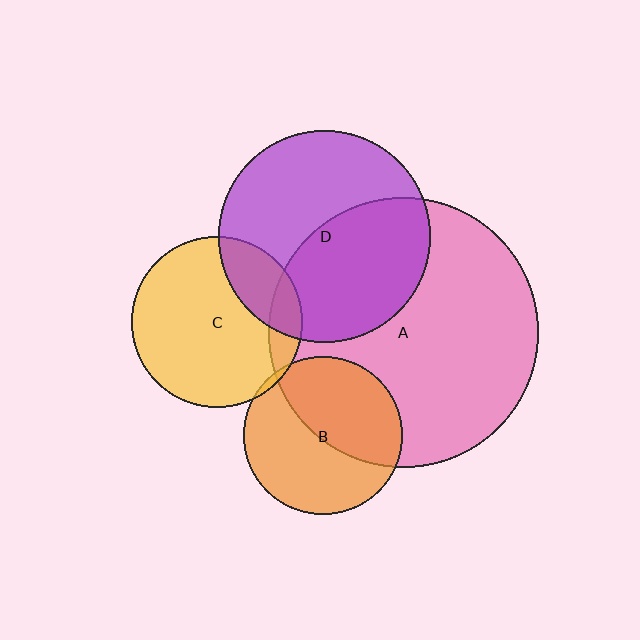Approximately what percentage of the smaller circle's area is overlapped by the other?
Approximately 20%.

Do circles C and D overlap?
Yes.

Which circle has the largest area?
Circle A (pink).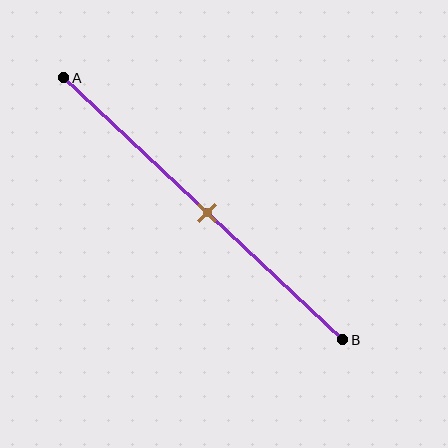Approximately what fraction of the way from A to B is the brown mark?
The brown mark is approximately 50% of the way from A to B.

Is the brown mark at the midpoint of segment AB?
Yes, the mark is approximately at the midpoint.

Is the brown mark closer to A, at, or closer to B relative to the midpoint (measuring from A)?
The brown mark is approximately at the midpoint of segment AB.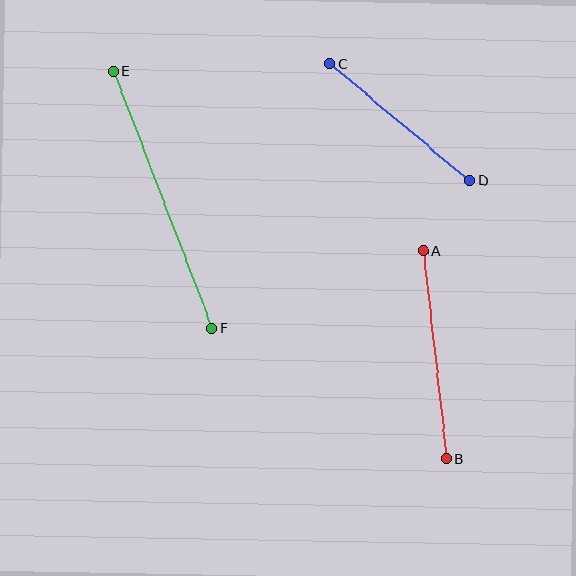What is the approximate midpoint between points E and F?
The midpoint is at approximately (162, 199) pixels.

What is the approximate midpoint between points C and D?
The midpoint is at approximately (400, 122) pixels.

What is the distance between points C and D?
The distance is approximately 182 pixels.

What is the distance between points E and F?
The distance is approximately 275 pixels.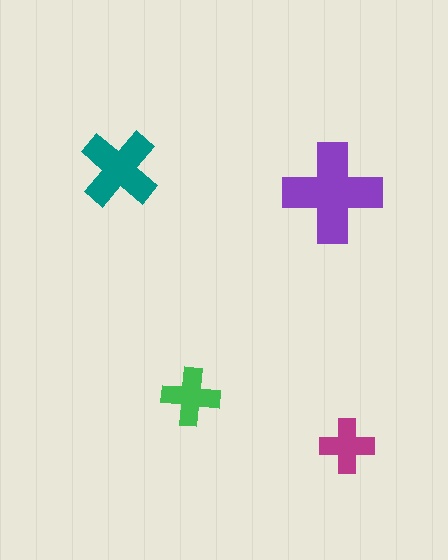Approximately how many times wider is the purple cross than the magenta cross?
About 2 times wider.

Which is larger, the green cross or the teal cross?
The teal one.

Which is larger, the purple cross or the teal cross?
The purple one.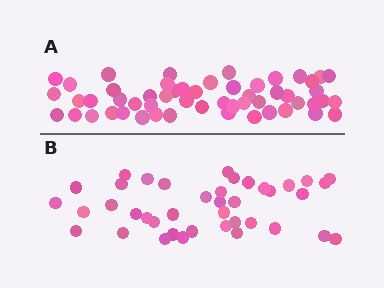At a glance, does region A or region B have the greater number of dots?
Region A (the top region) has more dots.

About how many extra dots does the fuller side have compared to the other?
Region A has approximately 15 more dots than region B.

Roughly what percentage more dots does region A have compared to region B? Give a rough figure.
About 35% more.